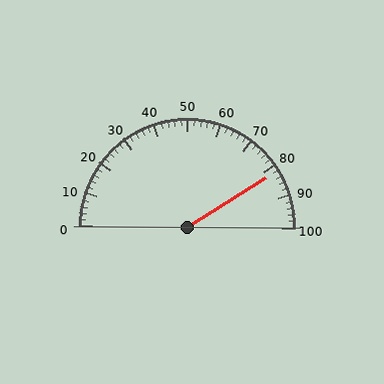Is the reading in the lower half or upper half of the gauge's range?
The reading is in the upper half of the range (0 to 100).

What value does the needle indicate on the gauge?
The needle indicates approximately 82.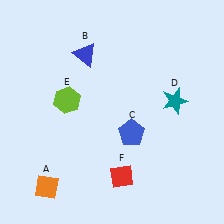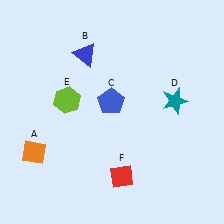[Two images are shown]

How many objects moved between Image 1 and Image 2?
2 objects moved between the two images.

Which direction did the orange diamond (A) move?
The orange diamond (A) moved up.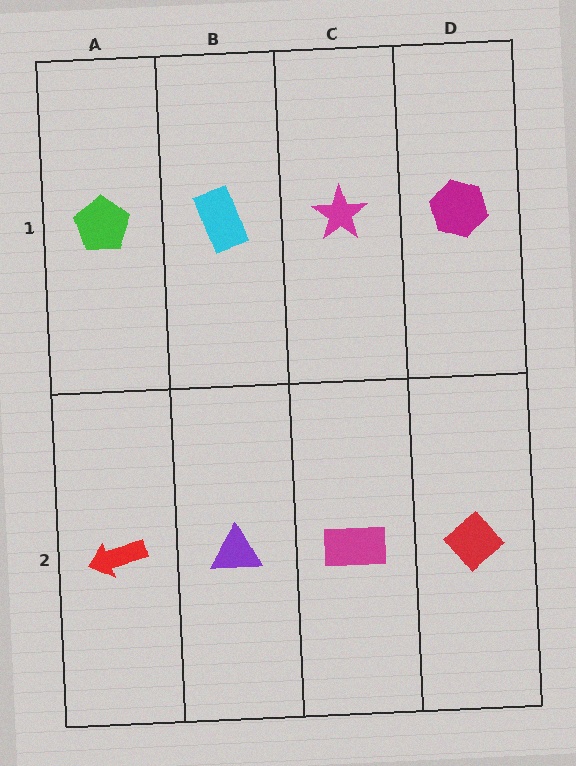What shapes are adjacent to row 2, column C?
A magenta star (row 1, column C), a purple triangle (row 2, column B), a red diamond (row 2, column D).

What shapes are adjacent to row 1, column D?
A red diamond (row 2, column D), a magenta star (row 1, column C).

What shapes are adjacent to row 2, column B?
A cyan rectangle (row 1, column B), a red arrow (row 2, column A), a magenta rectangle (row 2, column C).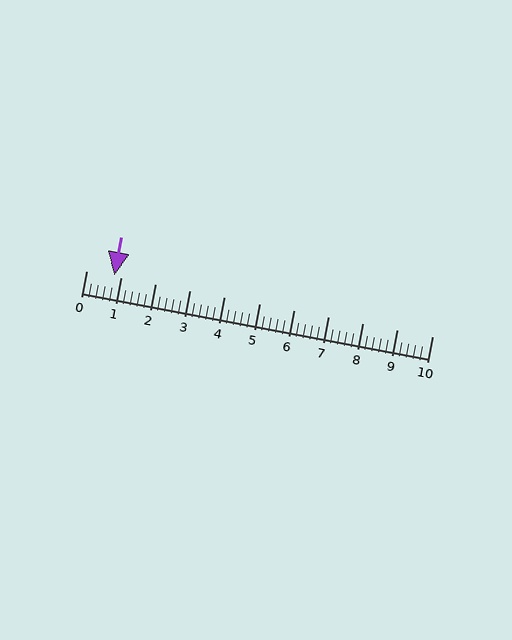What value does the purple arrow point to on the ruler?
The purple arrow points to approximately 0.8.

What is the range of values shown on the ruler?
The ruler shows values from 0 to 10.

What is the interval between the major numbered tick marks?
The major tick marks are spaced 1 units apart.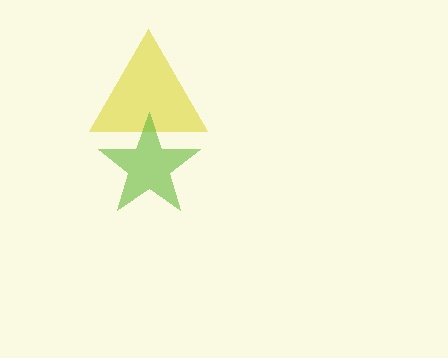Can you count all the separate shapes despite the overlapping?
Yes, there are 2 separate shapes.